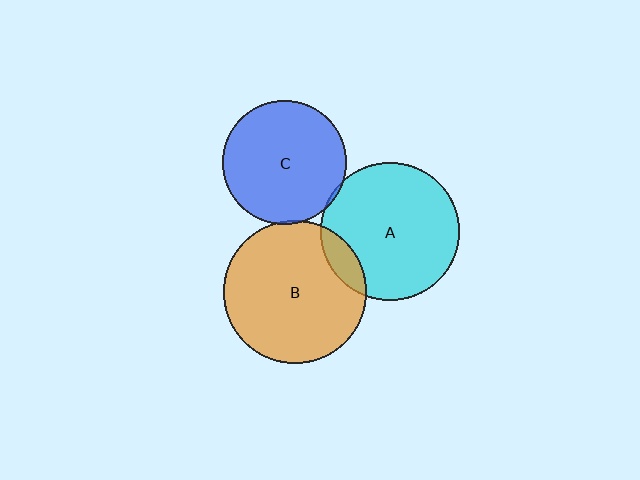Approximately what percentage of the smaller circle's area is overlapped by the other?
Approximately 10%.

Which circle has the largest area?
Circle B (orange).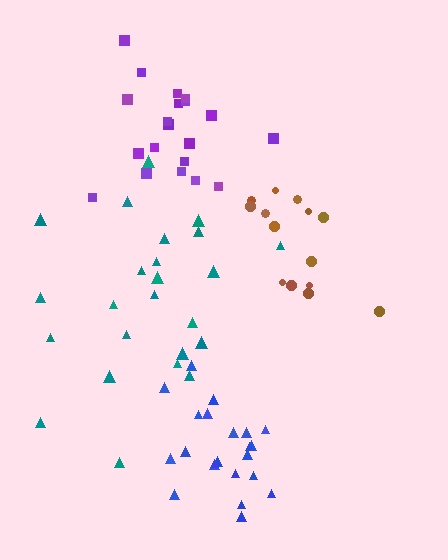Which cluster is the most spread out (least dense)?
Teal.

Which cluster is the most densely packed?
Blue.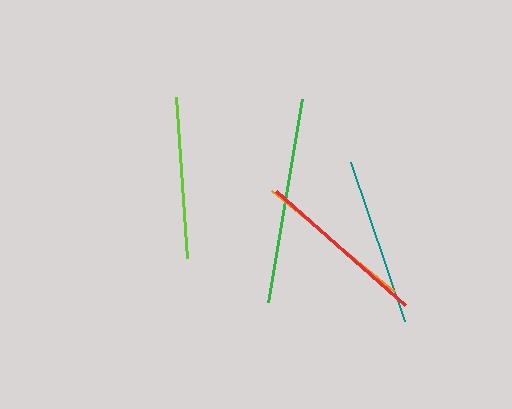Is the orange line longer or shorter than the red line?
The red line is longer than the orange line.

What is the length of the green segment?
The green segment is approximately 206 pixels long.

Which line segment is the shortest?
The orange line is the shortest at approximately 160 pixels.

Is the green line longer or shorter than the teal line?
The green line is longer than the teal line.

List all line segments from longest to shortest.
From longest to shortest: green, red, teal, lime, orange.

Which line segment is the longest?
The green line is the longest at approximately 206 pixels.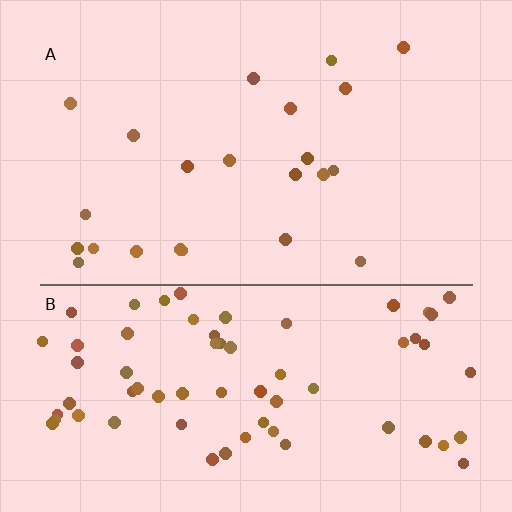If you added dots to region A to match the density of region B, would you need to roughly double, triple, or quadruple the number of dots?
Approximately triple.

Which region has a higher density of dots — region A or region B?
B (the bottom).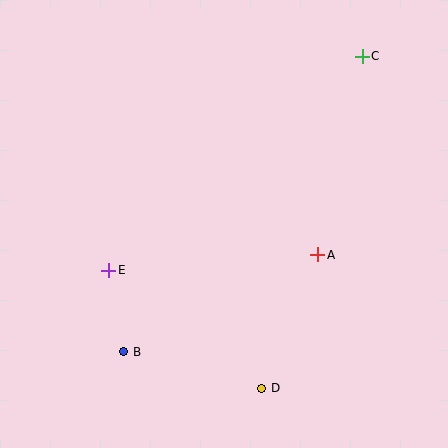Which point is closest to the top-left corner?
Point E is closest to the top-left corner.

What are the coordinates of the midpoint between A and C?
The midpoint between A and C is at (340, 156).